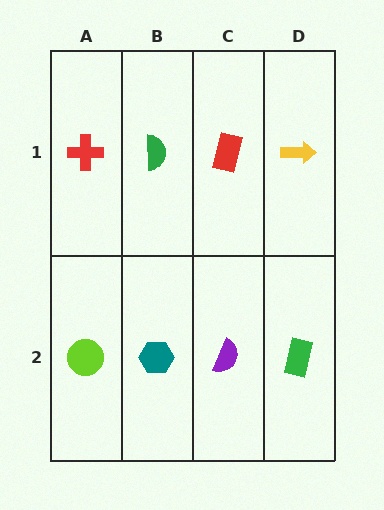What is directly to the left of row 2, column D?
A purple semicircle.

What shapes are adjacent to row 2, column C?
A red rectangle (row 1, column C), a teal hexagon (row 2, column B), a green rectangle (row 2, column D).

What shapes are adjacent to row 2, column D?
A yellow arrow (row 1, column D), a purple semicircle (row 2, column C).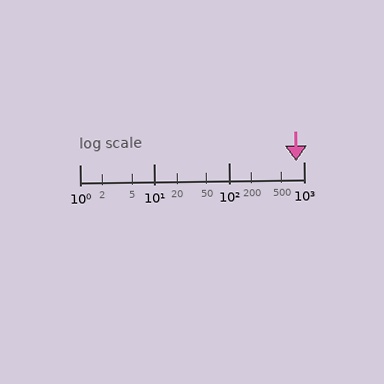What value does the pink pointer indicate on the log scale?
The pointer indicates approximately 790.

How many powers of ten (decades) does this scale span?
The scale spans 3 decades, from 1 to 1000.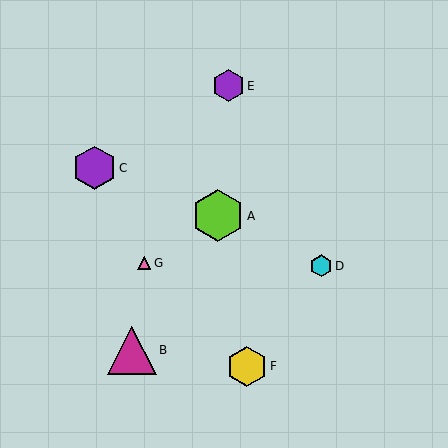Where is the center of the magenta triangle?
The center of the magenta triangle is at (132, 350).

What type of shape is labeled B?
Shape B is a magenta triangle.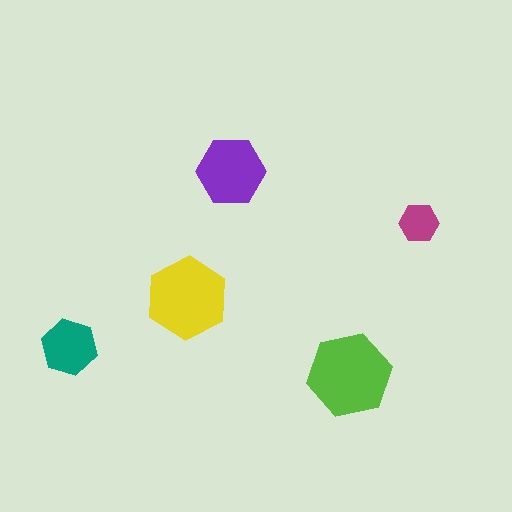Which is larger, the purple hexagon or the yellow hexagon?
The yellow one.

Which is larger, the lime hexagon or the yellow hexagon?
The lime one.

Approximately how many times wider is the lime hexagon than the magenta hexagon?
About 2 times wider.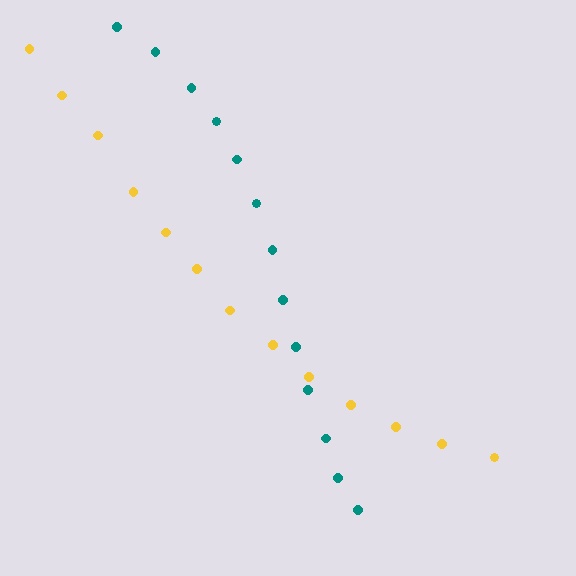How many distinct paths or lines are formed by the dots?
There are 2 distinct paths.